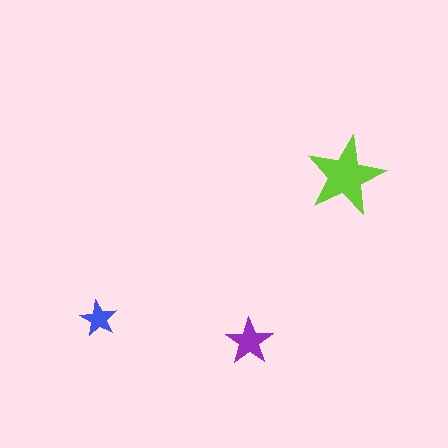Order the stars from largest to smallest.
the lime one, the purple one, the blue one.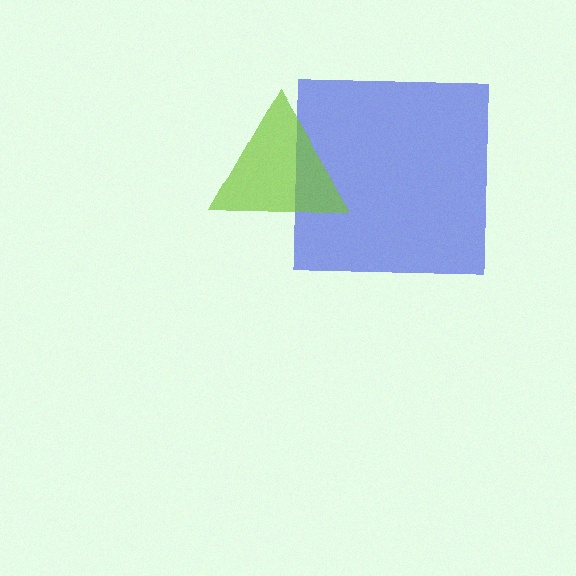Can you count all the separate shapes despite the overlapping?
Yes, there are 2 separate shapes.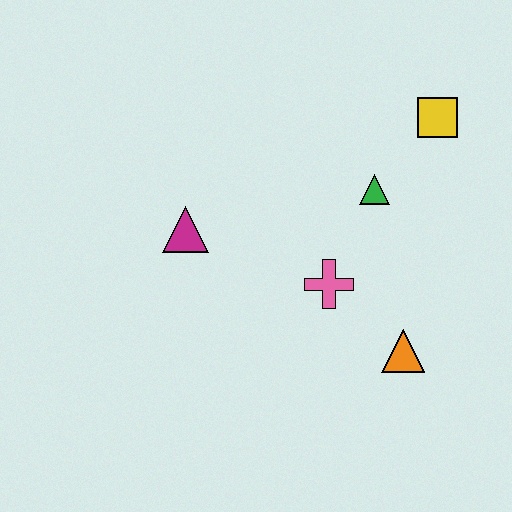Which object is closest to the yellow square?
The green triangle is closest to the yellow square.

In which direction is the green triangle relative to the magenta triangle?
The green triangle is to the right of the magenta triangle.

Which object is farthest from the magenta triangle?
The yellow square is farthest from the magenta triangle.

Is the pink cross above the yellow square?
No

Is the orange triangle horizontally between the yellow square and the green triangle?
Yes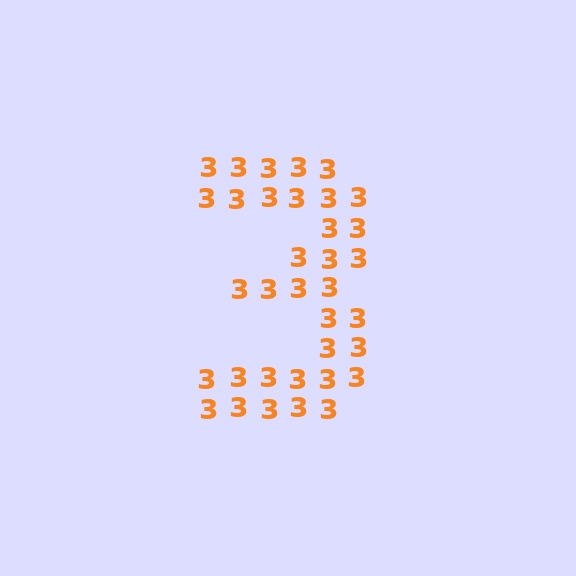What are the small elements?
The small elements are digit 3's.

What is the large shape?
The large shape is the digit 3.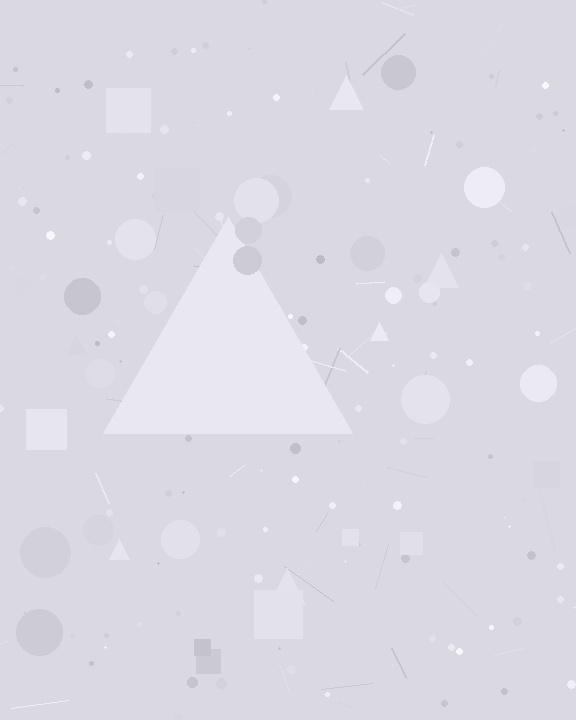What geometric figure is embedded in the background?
A triangle is embedded in the background.